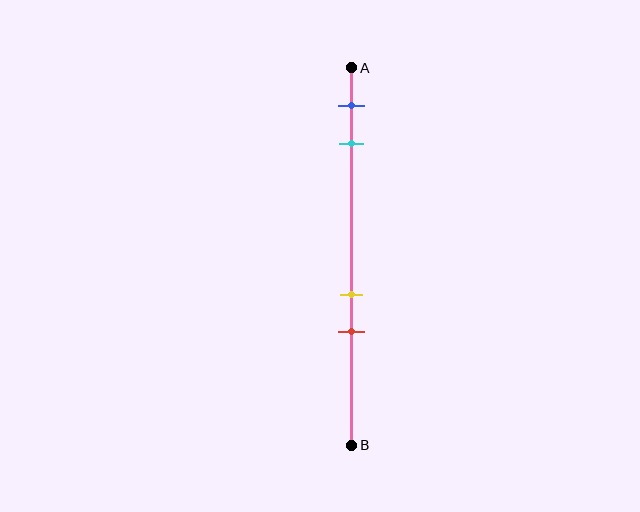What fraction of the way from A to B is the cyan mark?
The cyan mark is approximately 20% (0.2) of the way from A to B.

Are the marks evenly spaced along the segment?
No, the marks are not evenly spaced.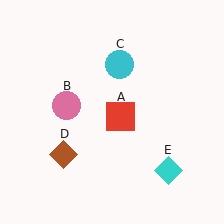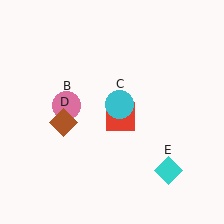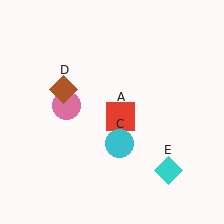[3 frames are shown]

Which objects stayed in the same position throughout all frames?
Red square (object A) and pink circle (object B) and cyan diamond (object E) remained stationary.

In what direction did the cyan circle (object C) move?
The cyan circle (object C) moved down.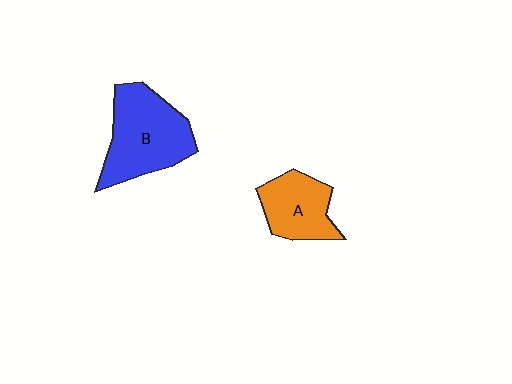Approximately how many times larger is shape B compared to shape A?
Approximately 1.5 times.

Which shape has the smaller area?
Shape A (orange).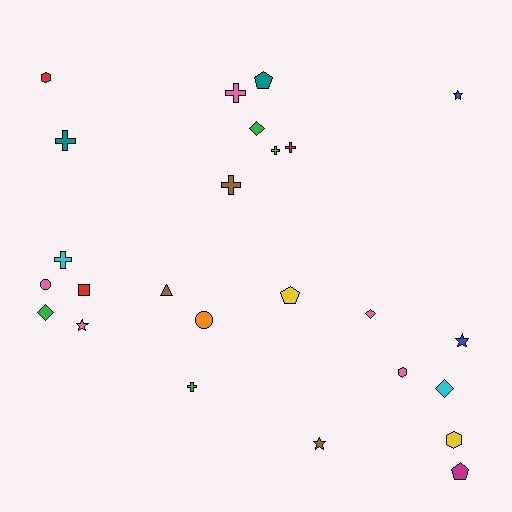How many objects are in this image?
There are 25 objects.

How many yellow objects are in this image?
There are 2 yellow objects.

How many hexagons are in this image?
There are 3 hexagons.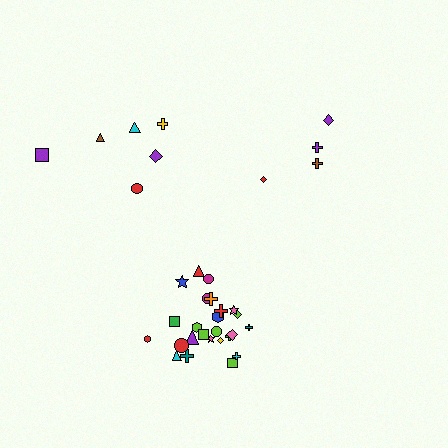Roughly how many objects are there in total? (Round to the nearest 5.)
Roughly 35 objects in total.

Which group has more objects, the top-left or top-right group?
The top-left group.